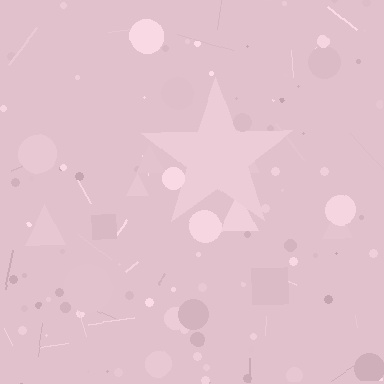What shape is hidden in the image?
A star is hidden in the image.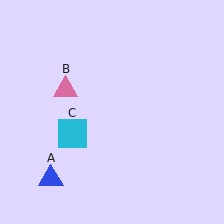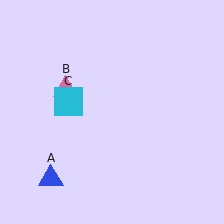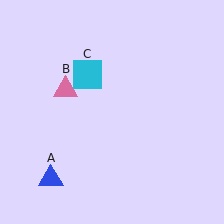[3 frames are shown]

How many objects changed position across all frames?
1 object changed position: cyan square (object C).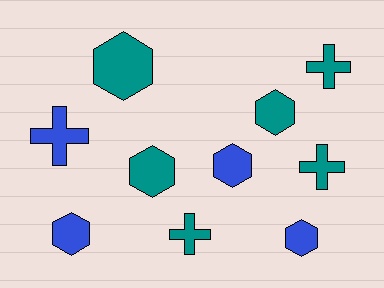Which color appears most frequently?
Teal, with 6 objects.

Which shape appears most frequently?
Hexagon, with 6 objects.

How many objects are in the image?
There are 10 objects.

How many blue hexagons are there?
There are 3 blue hexagons.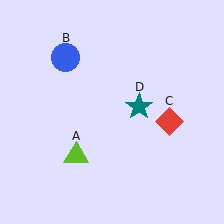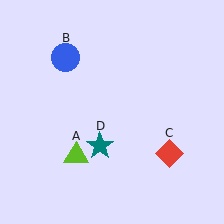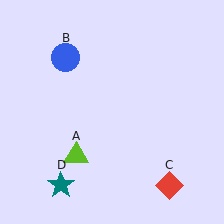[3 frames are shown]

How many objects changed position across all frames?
2 objects changed position: red diamond (object C), teal star (object D).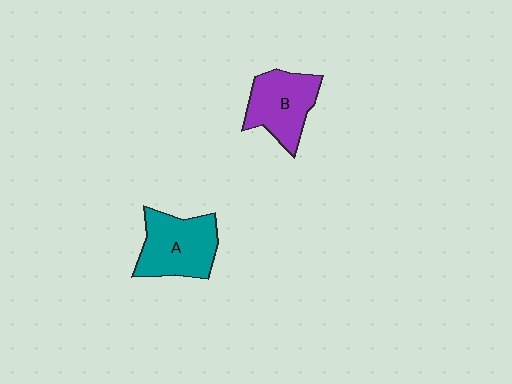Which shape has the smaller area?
Shape B (purple).